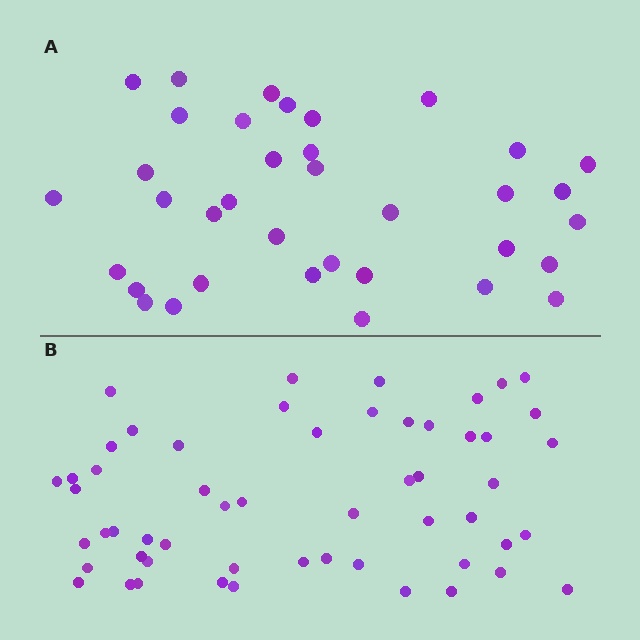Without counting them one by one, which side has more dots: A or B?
Region B (the bottom region) has more dots.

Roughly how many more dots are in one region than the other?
Region B has approximately 20 more dots than region A.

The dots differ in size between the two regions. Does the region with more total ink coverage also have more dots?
No. Region A has more total ink coverage because its dots are larger, but region B actually contains more individual dots. Total area can be misleading — the number of items is what matters here.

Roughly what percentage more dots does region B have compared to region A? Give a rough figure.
About 55% more.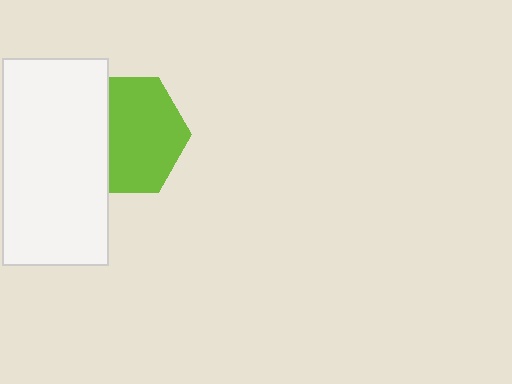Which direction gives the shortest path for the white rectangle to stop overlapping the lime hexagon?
Moving left gives the shortest separation.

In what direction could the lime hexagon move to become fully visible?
The lime hexagon could move right. That would shift it out from behind the white rectangle entirely.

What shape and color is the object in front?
The object in front is a white rectangle.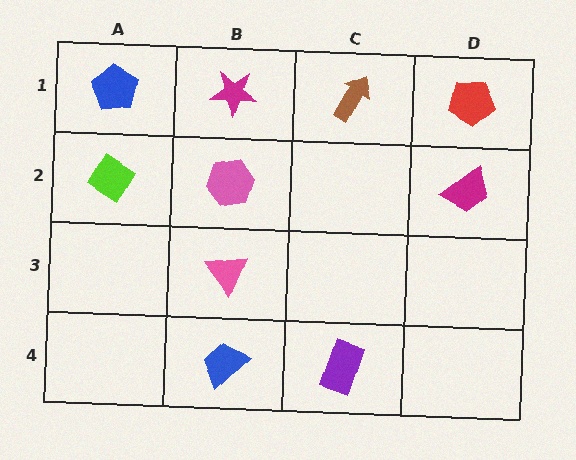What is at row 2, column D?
A magenta trapezoid.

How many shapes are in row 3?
1 shape.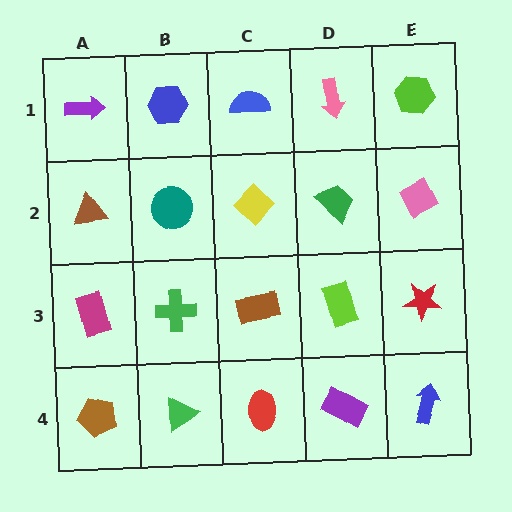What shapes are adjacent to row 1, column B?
A teal circle (row 2, column B), a purple arrow (row 1, column A), a blue semicircle (row 1, column C).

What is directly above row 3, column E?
A pink diamond.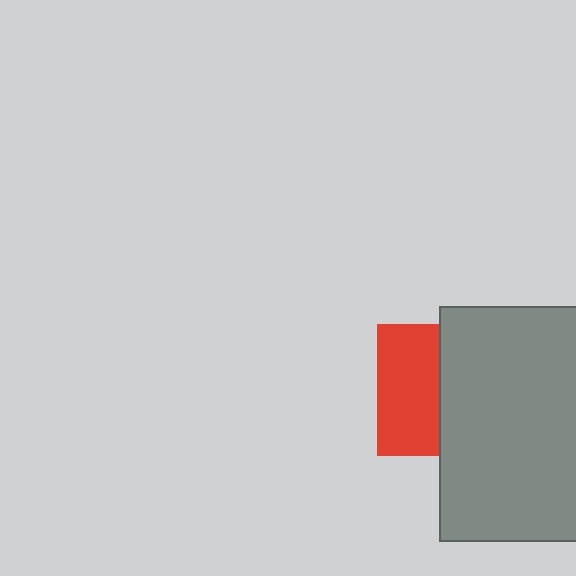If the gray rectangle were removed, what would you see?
You would see the complete red square.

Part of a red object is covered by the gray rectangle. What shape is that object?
It is a square.